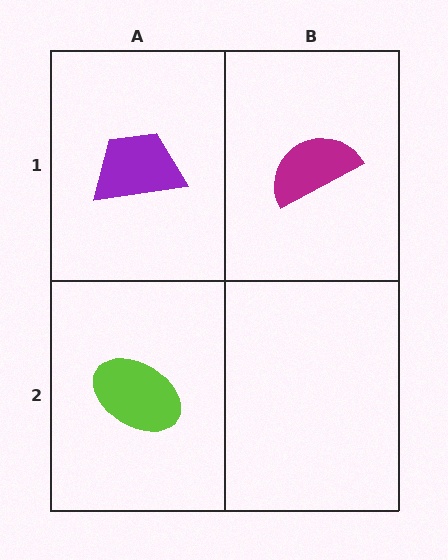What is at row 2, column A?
A lime ellipse.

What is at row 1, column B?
A magenta semicircle.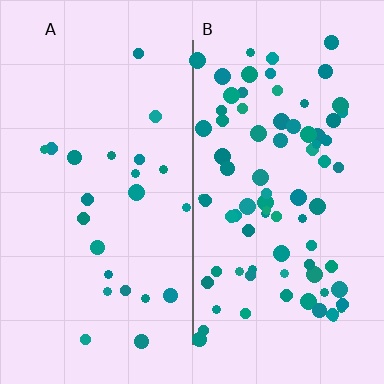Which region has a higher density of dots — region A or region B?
B (the right).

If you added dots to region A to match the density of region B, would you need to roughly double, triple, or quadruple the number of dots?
Approximately triple.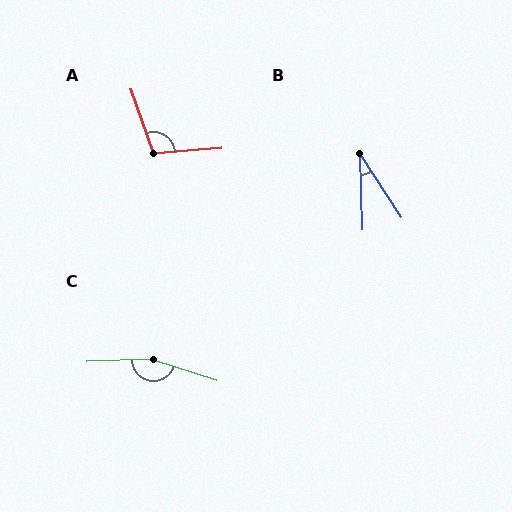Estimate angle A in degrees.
Approximately 105 degrees.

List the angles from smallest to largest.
B (31°), A (105°), C (160°).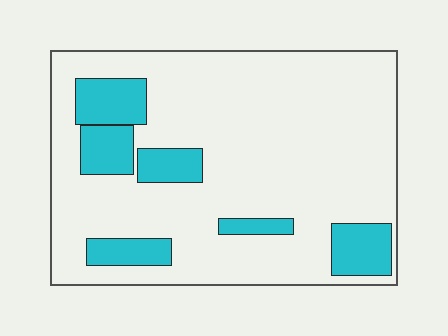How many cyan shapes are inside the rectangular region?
6.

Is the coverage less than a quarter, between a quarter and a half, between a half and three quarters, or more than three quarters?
Less than a quarter.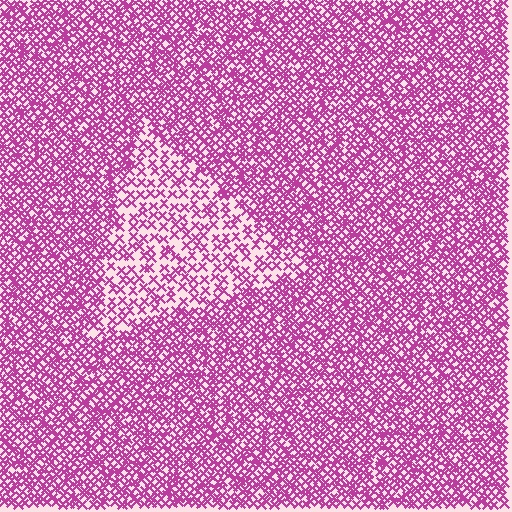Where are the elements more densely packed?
The elements are more densely packed outside the triangle boundary.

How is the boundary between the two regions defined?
The boundary is defined by a change in element density (approximately 2.0x ratio). All elements are the same color, size, and shape.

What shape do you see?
I see a triangle.